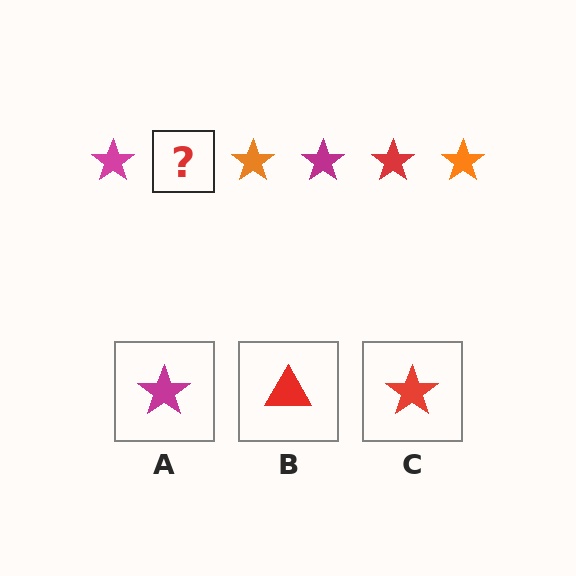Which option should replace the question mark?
Option C.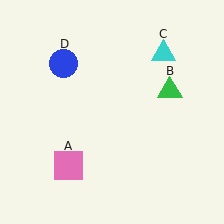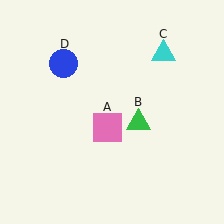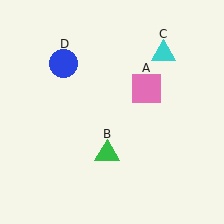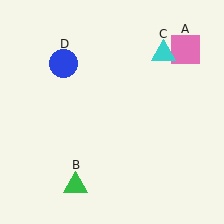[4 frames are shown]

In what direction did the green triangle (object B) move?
The green triangle (object B) moved down and to the left.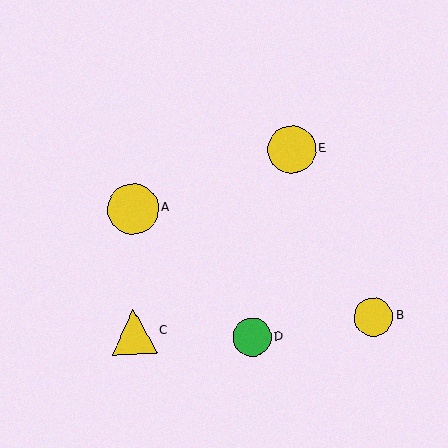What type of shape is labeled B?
Shape B is a yellow circle.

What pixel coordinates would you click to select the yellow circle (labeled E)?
Click at (292, 150) to select the yellow circle E.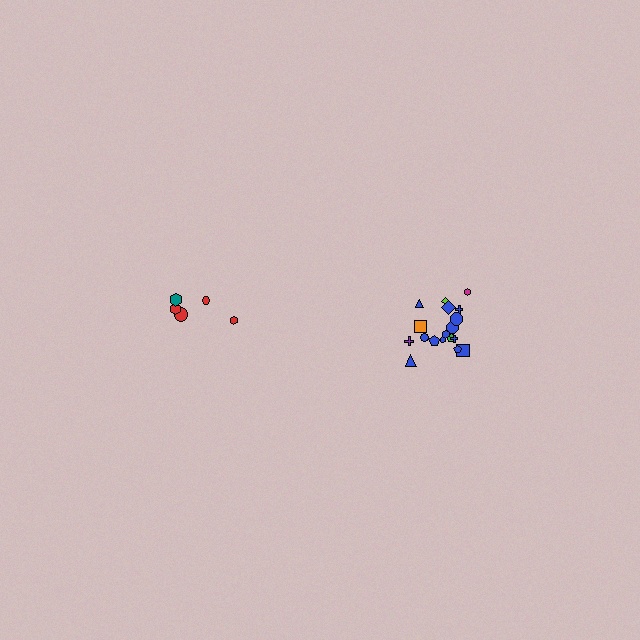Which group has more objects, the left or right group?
The right group.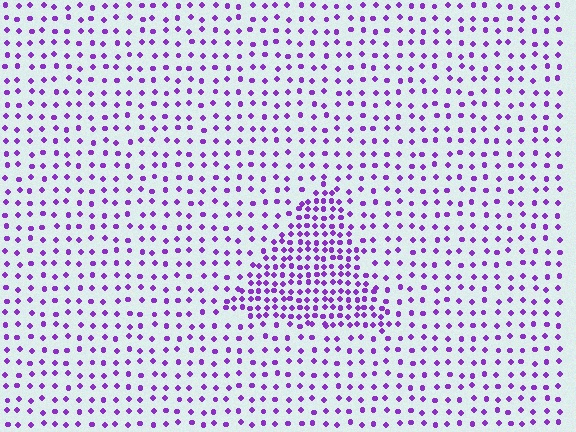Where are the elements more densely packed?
The elements are more densely packed inside the triangle boundary.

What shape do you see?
I see a triangle.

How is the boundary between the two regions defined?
The boundary is defined by a change in element density (approximately 2.2x ratio). All elements are the same color, size, and shape.